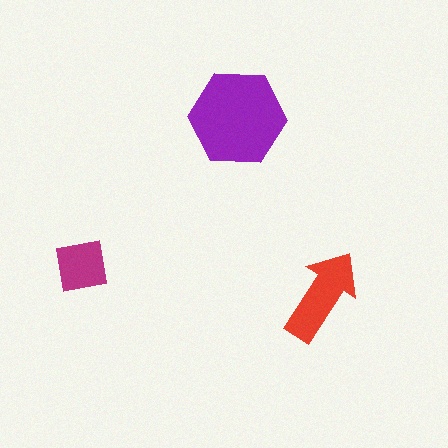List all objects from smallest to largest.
The magenta square, the red arrow, the purple hexagon.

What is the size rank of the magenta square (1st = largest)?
3rd.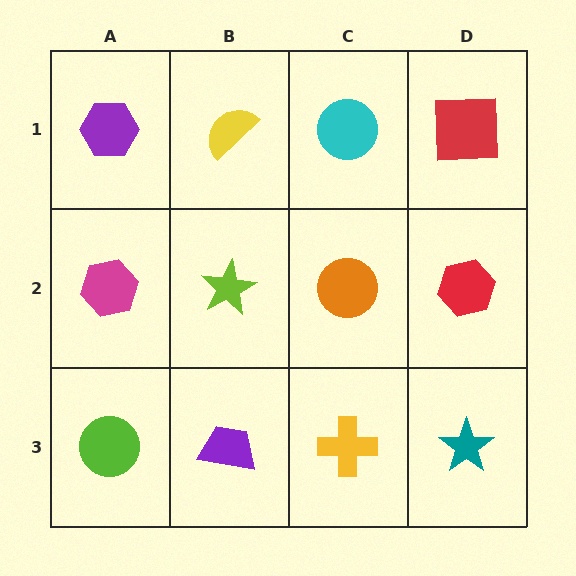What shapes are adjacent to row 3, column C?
An orange circle (row 2, column C), a purple trapezoid (row 3, column B), a teal star (row 3, column D).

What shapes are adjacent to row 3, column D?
A red hexagon (row 2, column D), a yellow cross (row 3, column C).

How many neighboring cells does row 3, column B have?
3.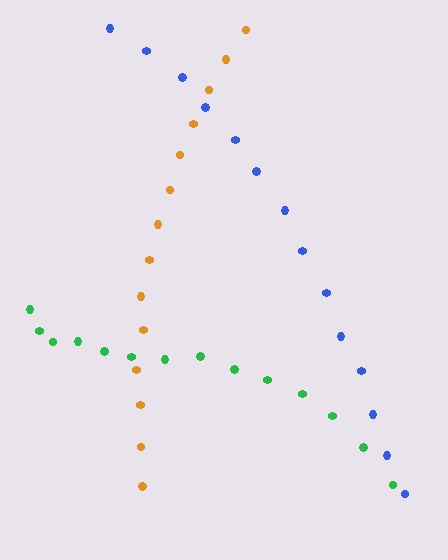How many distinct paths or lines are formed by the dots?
There are 3 distinct paths.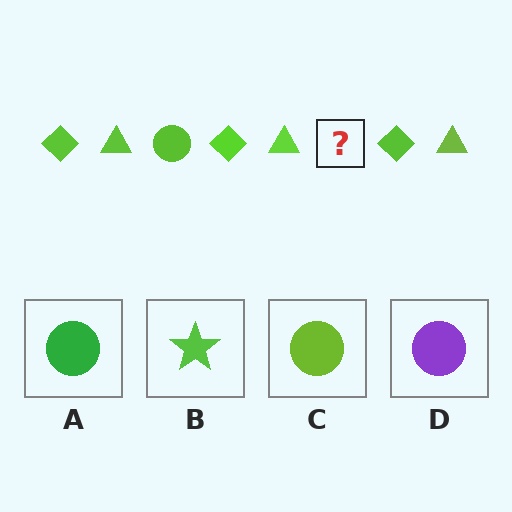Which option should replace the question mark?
Option C.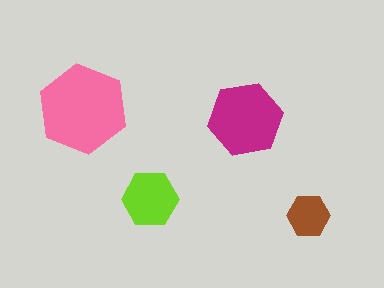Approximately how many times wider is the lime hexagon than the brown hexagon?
About 1.5 times wider.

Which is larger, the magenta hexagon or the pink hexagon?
The pink one.